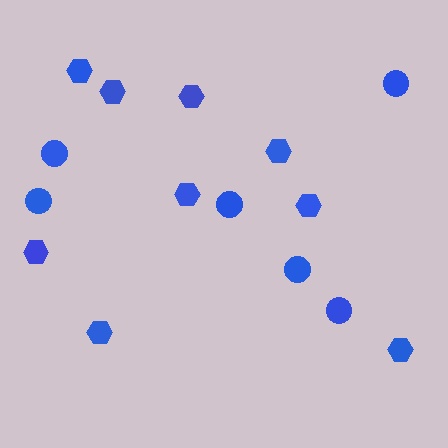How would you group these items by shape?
There are 2 groups: one group of hexagons (9) and one group of circles (6).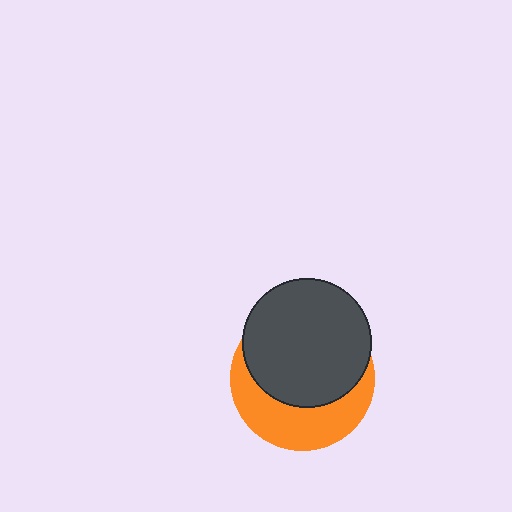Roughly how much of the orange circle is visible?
A small part of it is visible (roughly 40%).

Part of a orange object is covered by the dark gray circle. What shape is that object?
It is a circle.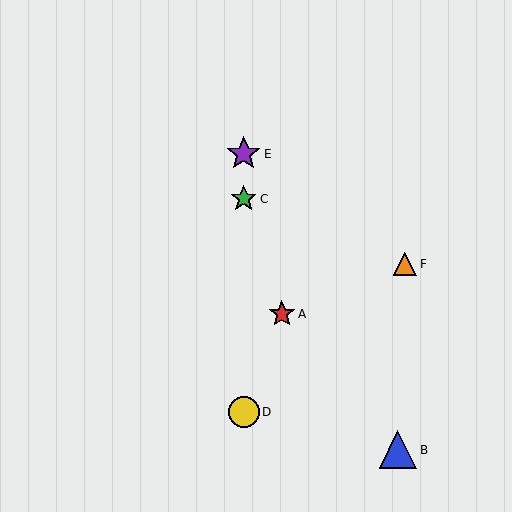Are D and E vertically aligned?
Yes, both are at x≈244.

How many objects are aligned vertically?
3 objects (C, D, E) are aligned vertically.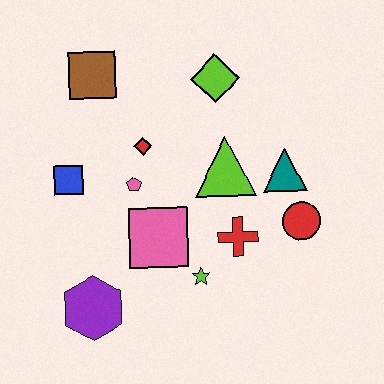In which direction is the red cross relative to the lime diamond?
The red cross is below the lime diamond.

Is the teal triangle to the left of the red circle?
Yes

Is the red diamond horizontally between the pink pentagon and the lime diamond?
Yes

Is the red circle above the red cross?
Yes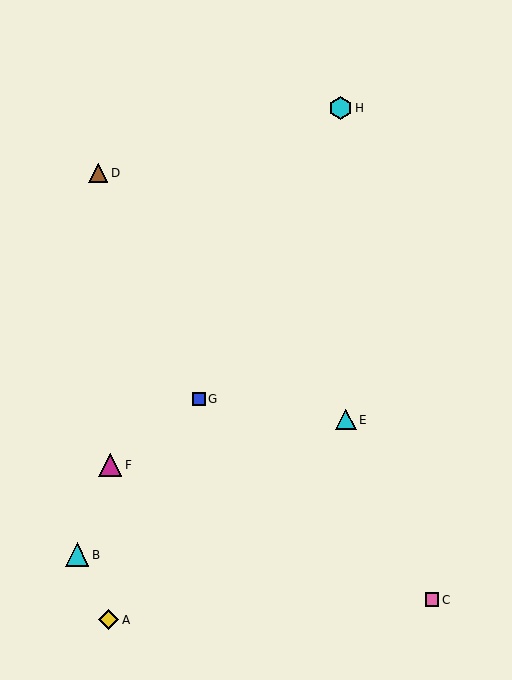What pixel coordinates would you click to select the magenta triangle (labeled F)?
Click at (110, 465) to select the magenta triangle F.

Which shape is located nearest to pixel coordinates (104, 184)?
The brown triangle (labeled D) at (98, 173) is nearest to that location.